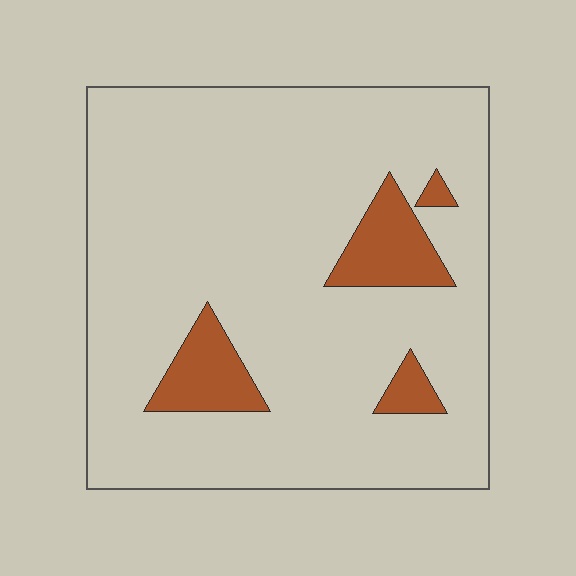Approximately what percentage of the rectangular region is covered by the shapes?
Approximately 10%.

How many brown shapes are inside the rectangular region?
4.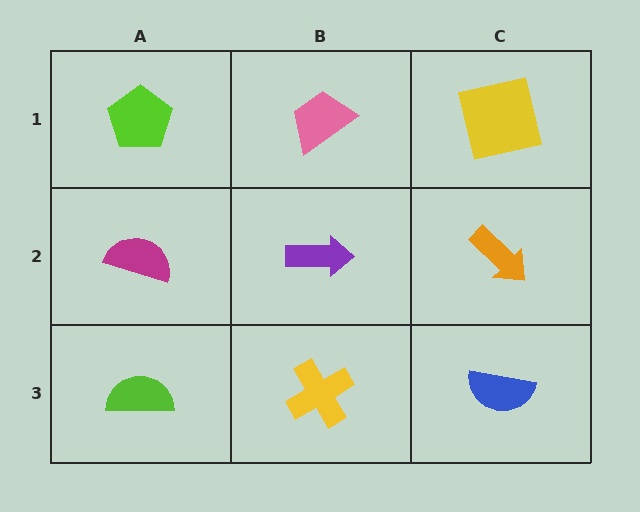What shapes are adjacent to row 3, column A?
A magenta semicircle (row 2, column A), a yellow cross (row 3, column B).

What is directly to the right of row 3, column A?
A yellow cross.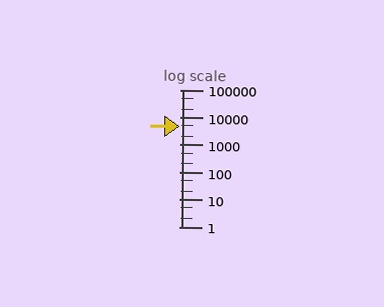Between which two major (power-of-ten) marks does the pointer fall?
The pointer is between 1000 and 10000.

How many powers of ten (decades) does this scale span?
The scale spans 5 decades, from 1 to 100000.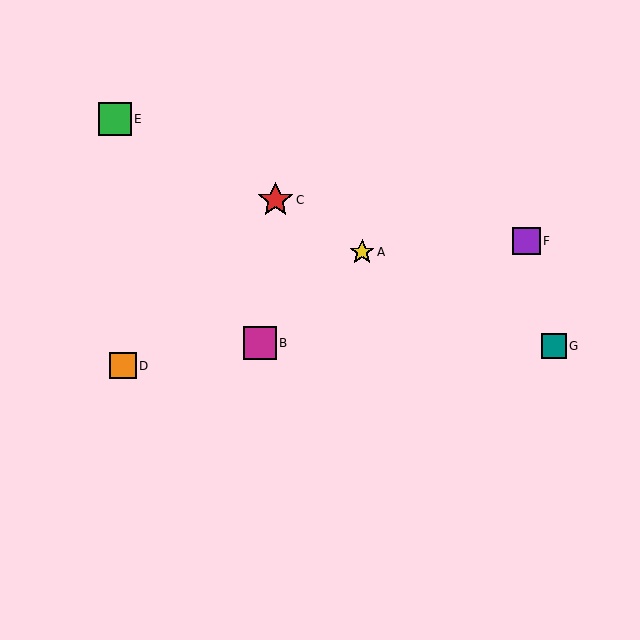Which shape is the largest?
The red star (labeled C) is the largest.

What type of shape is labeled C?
Shape C is a red star.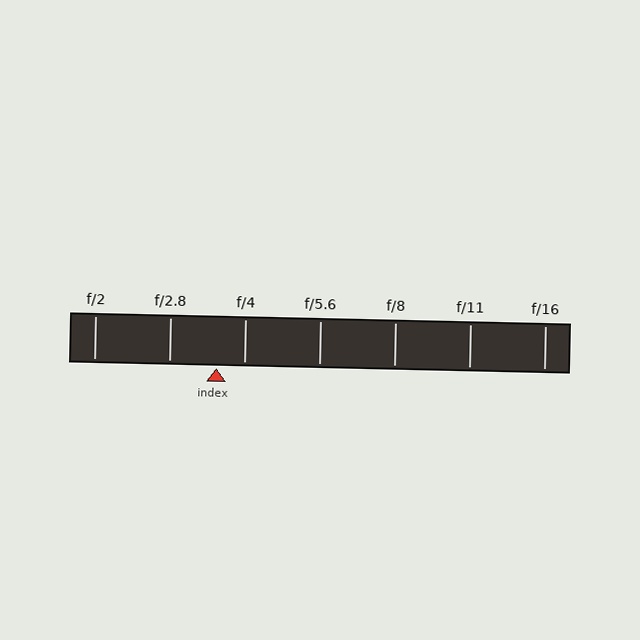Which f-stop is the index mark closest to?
The index mark is closest to f/4.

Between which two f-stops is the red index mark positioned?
The index mark is between f/2.8 and f/4.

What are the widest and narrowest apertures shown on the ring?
The widest aperture shown is f/2 and the narrowest is f/16.